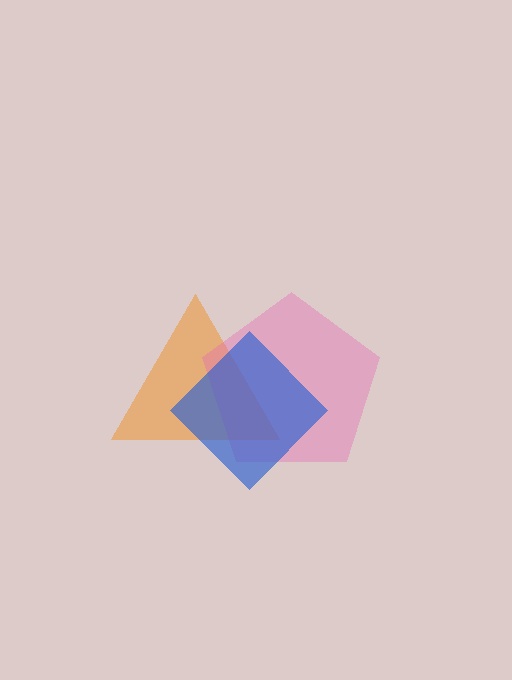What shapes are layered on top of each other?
The layered shapes are: an orange triangle, a pink pentagon, a blue diamond.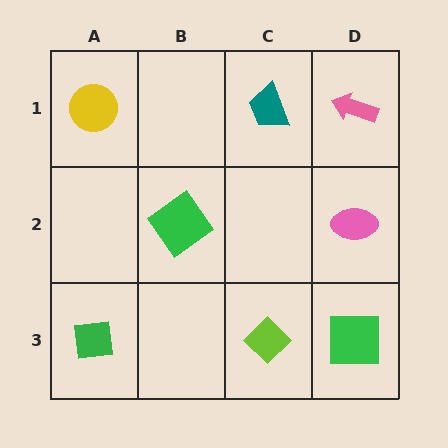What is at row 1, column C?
A teal trapezoid.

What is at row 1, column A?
A yellow circle.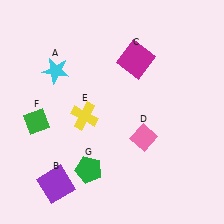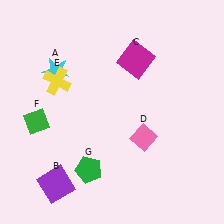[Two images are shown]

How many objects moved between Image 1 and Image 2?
1 object moved between the two images.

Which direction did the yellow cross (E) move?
The yellow cross (E) moved up.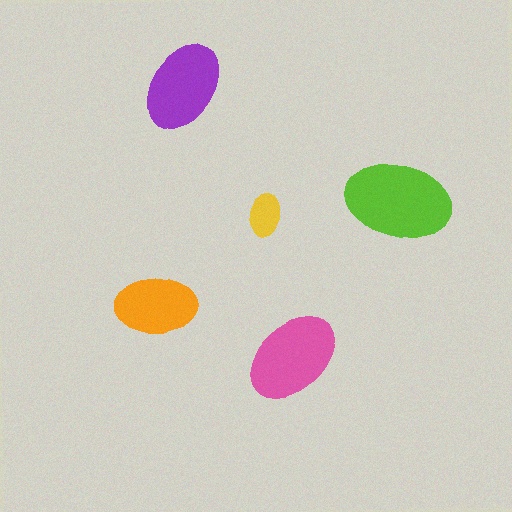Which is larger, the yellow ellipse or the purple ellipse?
The purple one.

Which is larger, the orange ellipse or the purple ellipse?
The purple one.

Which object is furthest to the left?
The orange ellipse is leftmost.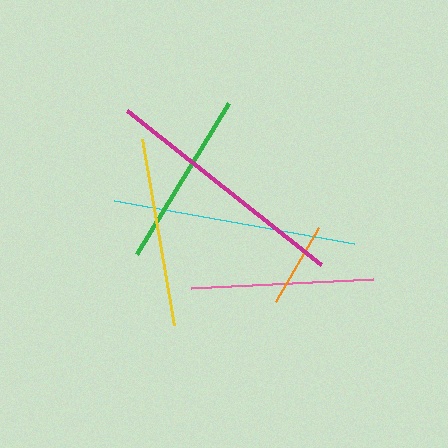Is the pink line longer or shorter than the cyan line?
The cyan line is longer than the pink line.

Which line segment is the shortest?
The orange line is the shortest at approximately 85 pixels.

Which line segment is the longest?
The magenta line is the longest at approximately 247 pixels.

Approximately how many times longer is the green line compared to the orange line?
The green line is approximately 2.1 times the length of the orange line.